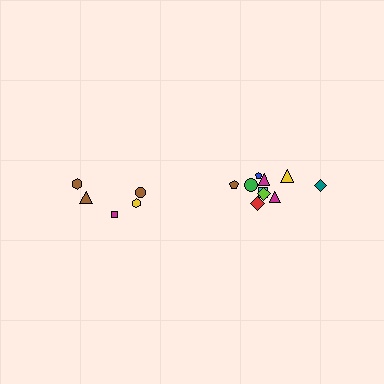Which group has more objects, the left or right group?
The right group.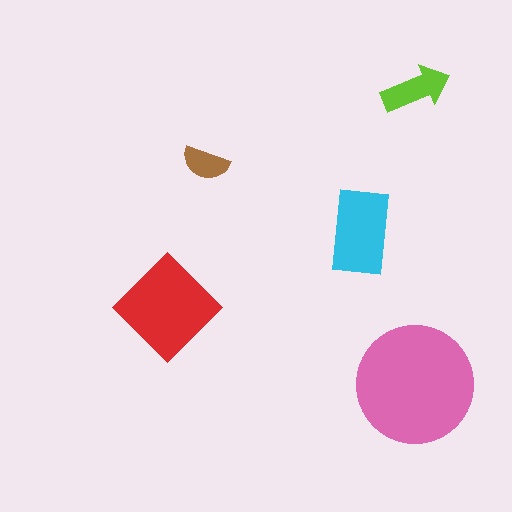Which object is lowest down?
The pink circle is bottommost.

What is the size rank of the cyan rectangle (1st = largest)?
3rd.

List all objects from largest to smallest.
The pink circle, the red diamond, the cyan rectangle, the lime arrow, the brown semicircle.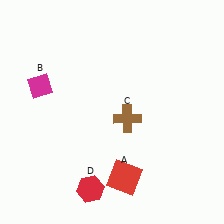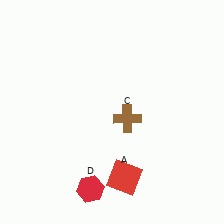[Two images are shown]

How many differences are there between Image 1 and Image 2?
There is 1 difference between the two images.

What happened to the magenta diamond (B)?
The magenta diamond (B) was removed in Image 2. It was in the top-left area of Image 1.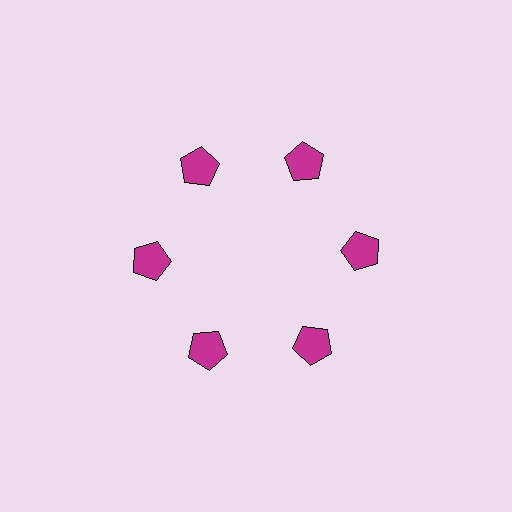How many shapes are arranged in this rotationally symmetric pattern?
There are 6 shapes, arranged in 6 groups of 1.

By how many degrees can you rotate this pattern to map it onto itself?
The pattern maps onto itself every 60 degrees of rotation.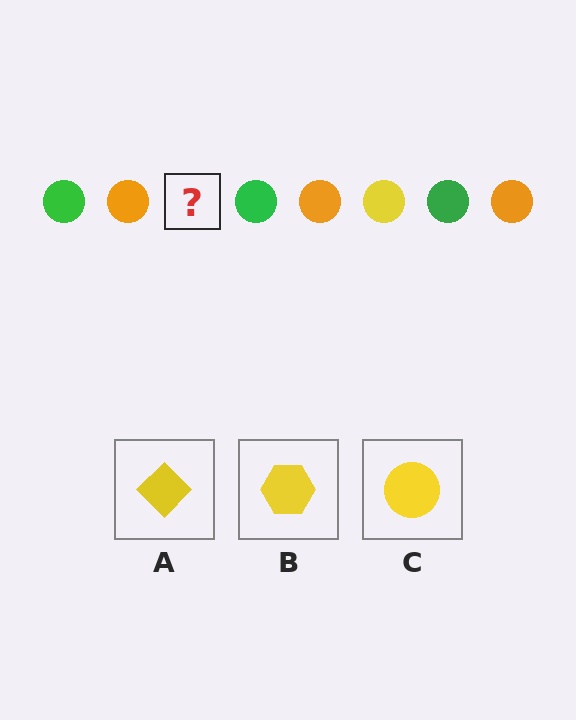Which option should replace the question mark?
Option C.